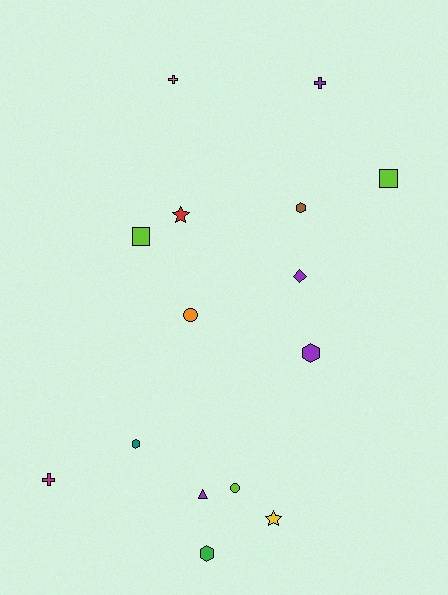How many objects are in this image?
There are 15 objects.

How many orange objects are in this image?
There is 1 orange object.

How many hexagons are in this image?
There are 4 hexagons.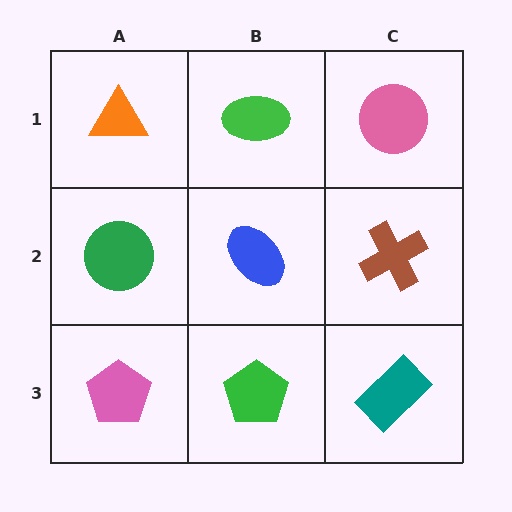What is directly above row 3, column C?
A brown cross.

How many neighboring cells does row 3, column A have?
2.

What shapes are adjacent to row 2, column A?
An orange triangle (row 1, column A), a pink pentagon (row 3, column A), a blue ellipse (row 2, column B).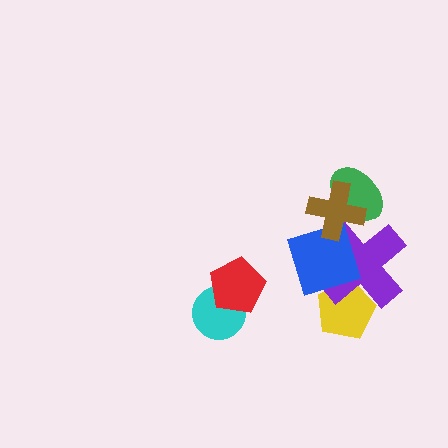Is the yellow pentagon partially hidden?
Yes, it is partially covered by another shape.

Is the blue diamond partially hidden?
Yes, it is partially covered by another shape.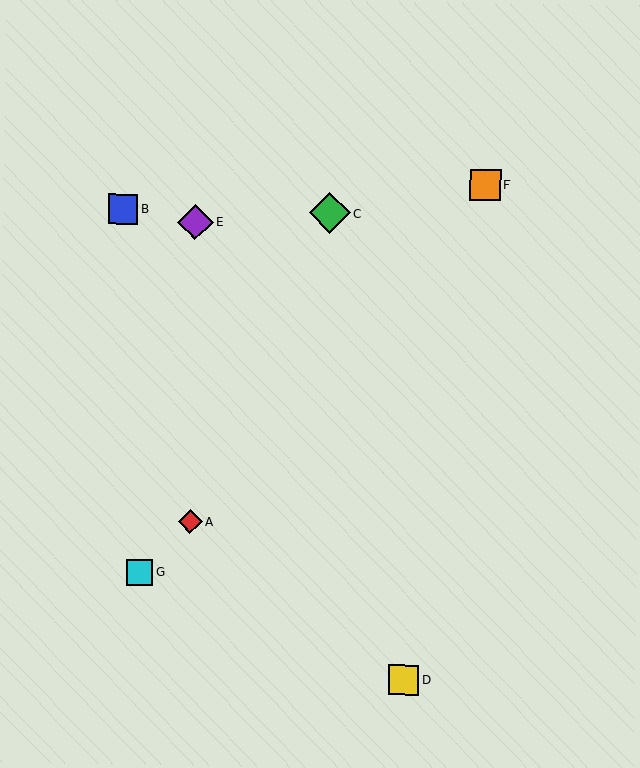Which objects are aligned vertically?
Objects A, E are aligned vertically.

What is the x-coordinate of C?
Object C is at x≈330.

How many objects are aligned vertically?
2 objects (A, E) are aligned vertically.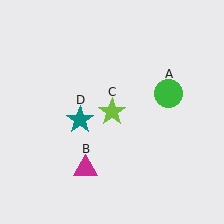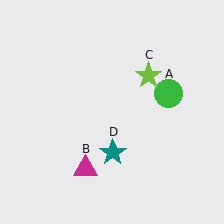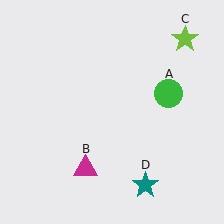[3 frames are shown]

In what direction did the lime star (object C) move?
The lime star (object C) moved up and to the right.